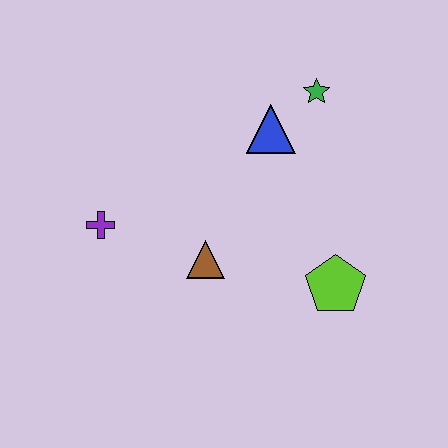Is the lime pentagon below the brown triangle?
Yes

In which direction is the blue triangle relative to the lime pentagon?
The blue triangle is above the lime pentagon.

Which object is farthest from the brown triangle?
The green star is farthest from the brown triangle.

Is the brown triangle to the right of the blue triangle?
No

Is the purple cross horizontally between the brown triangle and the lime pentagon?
No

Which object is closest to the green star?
The blue triangle is closest to the green star.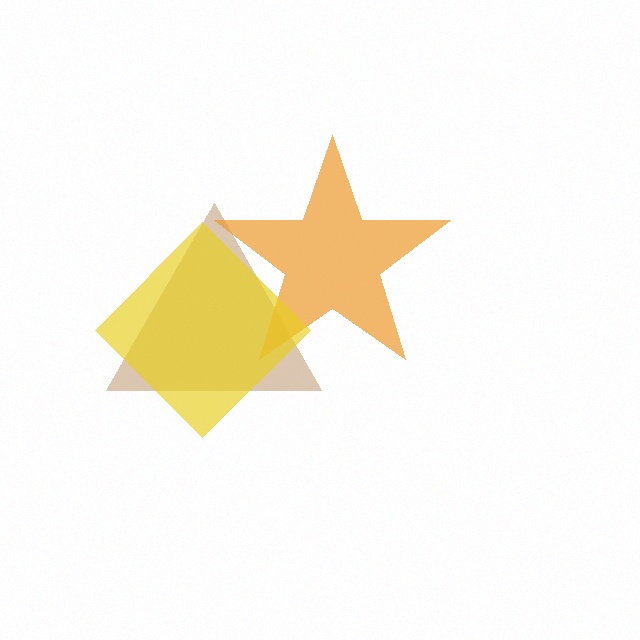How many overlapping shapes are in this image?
There are 3 overlapping shapes in the image.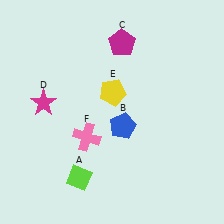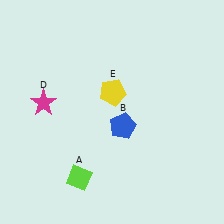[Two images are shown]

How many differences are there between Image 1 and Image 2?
There are 2 differences between the two images.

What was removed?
The magenta pentagon (C), the pink cross (F) were removed in Image 2.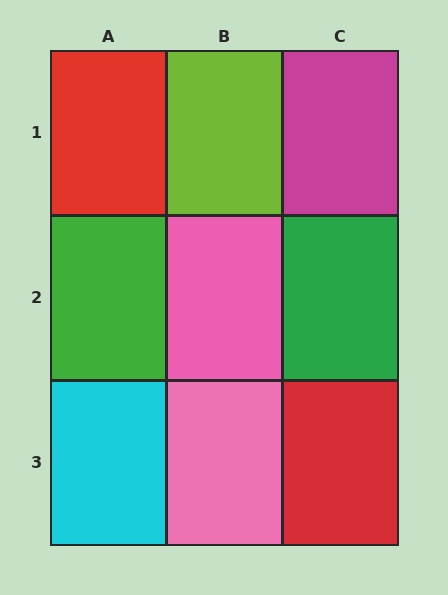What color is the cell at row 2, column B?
Pink.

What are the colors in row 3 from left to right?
Cyan, pink, red.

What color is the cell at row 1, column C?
Magenta.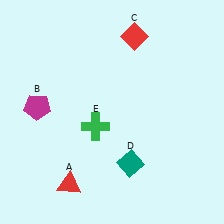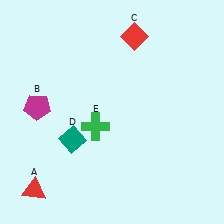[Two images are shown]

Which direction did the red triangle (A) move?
The red triangle (A) moved left.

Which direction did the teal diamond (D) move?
The teal diamond (D) moved left.